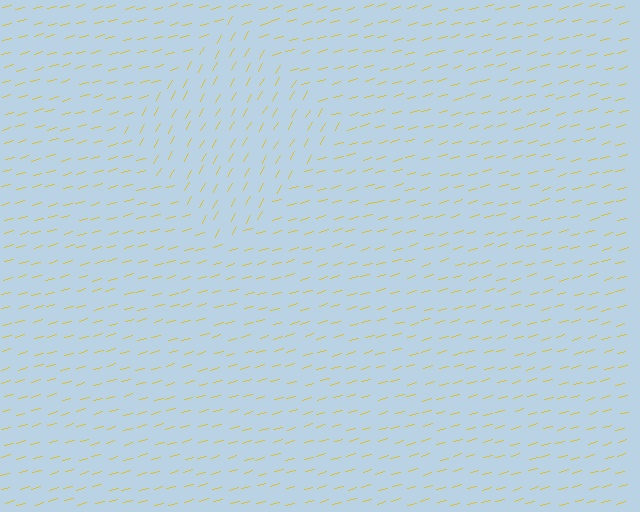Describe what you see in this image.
The image is filled with small yellow line segments. A diamond region in the image has lines oriented differently from the surrounding lines, creating a visible texture boundary.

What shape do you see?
I see a diamond.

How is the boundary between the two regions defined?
The boundary is defined purely by a change in line orientation (approximately 45 degrees difference). All lines are the same color and thickness.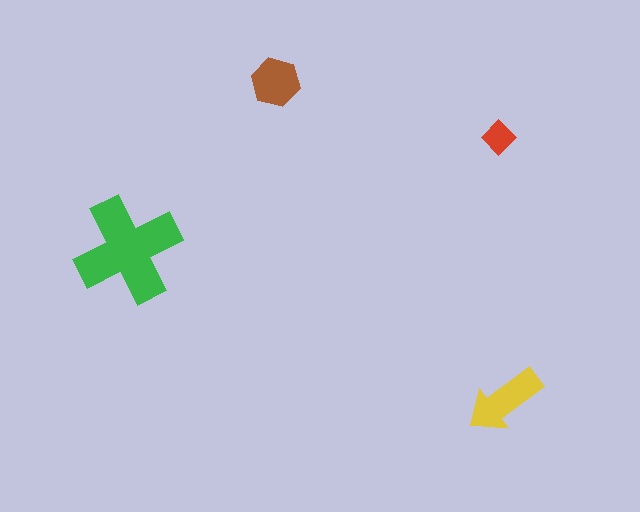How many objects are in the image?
There are 4 objects in the image.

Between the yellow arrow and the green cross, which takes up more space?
The green cross.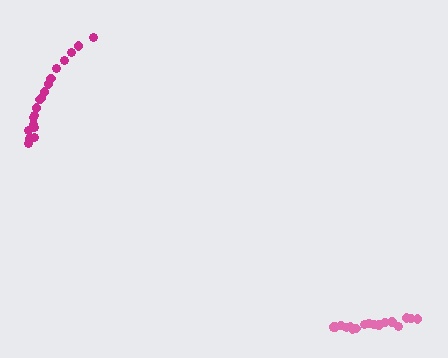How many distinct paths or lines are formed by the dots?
There are 2 distinct paths.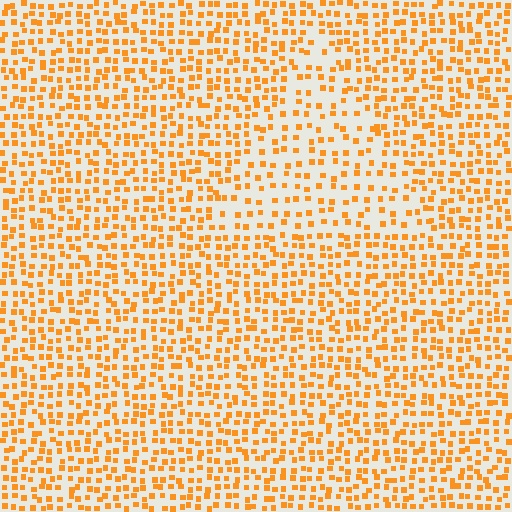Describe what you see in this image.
The image contains small orange elements arranged at two different densities. A triangle-shaped region is visible where the elements are less densely packed than the surrounding area.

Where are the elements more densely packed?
The elements are more densely packed outside the triangle boundary.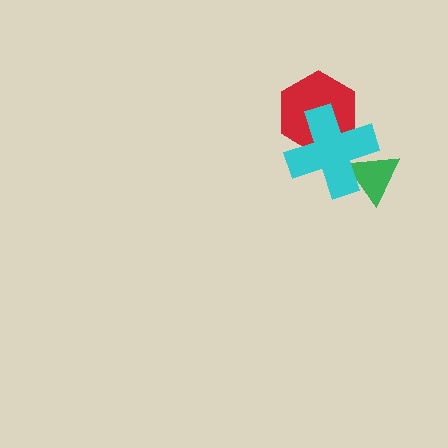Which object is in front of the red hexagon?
The cyan cross is in front of the red hexagon.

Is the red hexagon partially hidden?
Yes, it is partially covered by another shape.